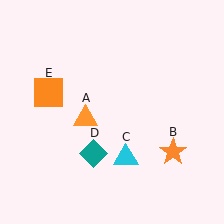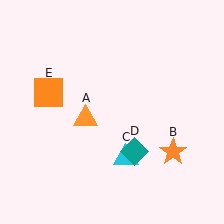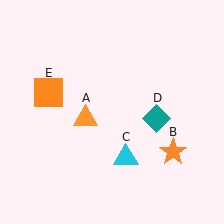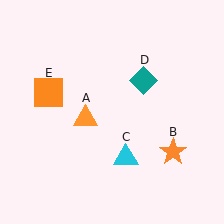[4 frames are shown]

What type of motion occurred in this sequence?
The teal diamond (object D) rotated counterclockwise around the center of the scene.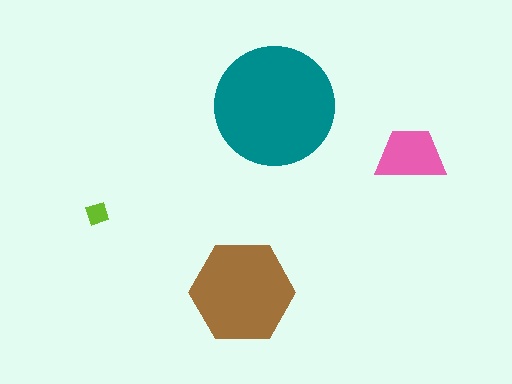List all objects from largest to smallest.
The teal circle, the brown hexagon, the pink trapezoid, the lime diamond.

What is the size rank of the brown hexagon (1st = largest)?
2nd.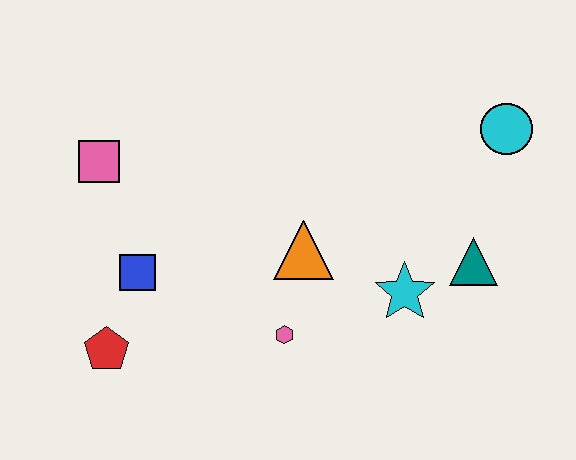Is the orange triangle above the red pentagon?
Yes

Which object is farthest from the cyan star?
The pink square is farthest from the cyan star.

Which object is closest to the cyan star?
The teal triangle is closest to the cyan star.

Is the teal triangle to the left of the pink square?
No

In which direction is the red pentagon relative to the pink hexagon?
The red pentagon is to the left of the pink hexagon.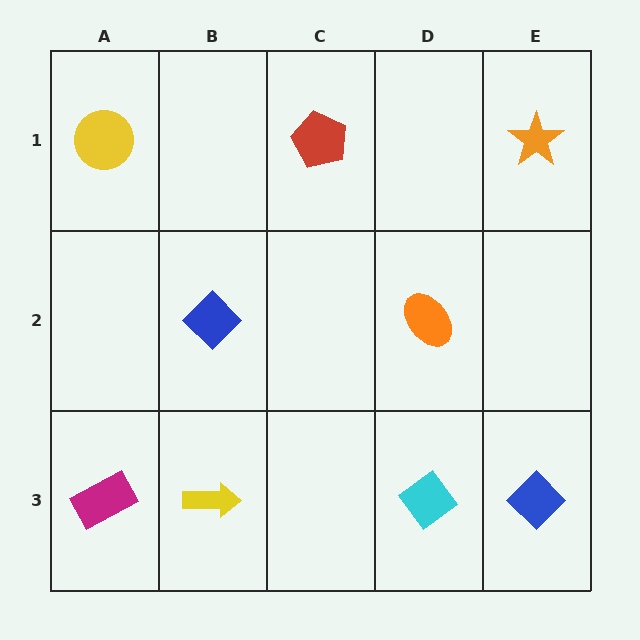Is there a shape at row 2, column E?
No, that cell is empty.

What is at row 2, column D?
An orange ellipse.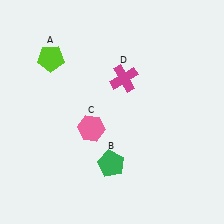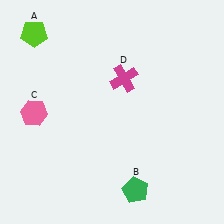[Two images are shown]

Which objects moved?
The objects that moved are: the lime pentagon (A), the green pentagon (B), the pink hexagon (C).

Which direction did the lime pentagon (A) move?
The lime pentagon (A) moved up.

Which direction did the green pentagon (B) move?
The green pentagon (B) moved down.